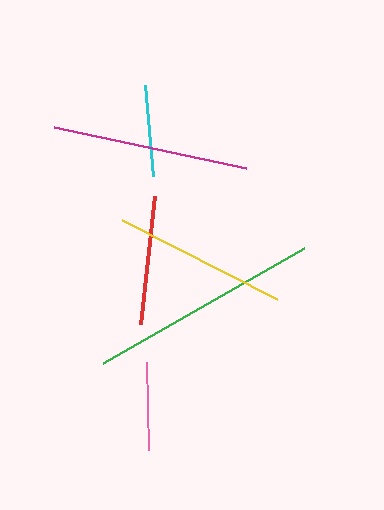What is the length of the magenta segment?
The magenta segment is approximately 196 pixels long.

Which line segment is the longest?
The green line is the longest at approximately 231 pixels.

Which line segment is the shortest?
The pink line is the shortest at approximately 88 pixels.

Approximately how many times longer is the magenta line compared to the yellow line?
The magenta line is approximately 1.1 times the length of the yellow line.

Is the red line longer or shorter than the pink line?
The red line is longer than the pink line.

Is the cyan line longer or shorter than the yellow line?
The yellow line is longer than the cyan line.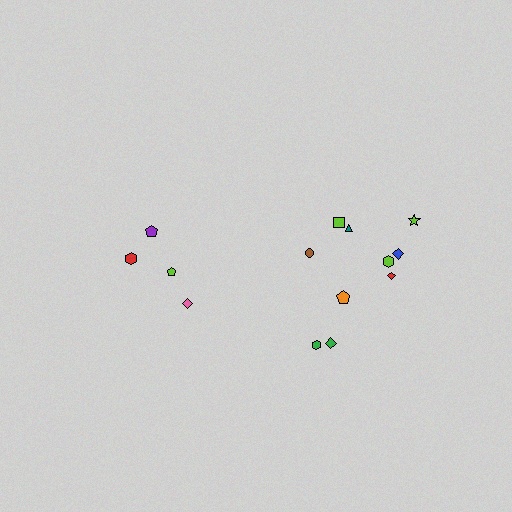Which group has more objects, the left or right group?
The right group.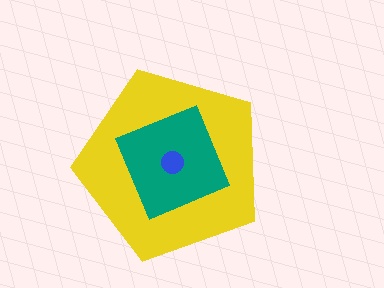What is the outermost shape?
The yellow pentagon.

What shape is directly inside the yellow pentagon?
The teal square.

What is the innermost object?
The blue circle.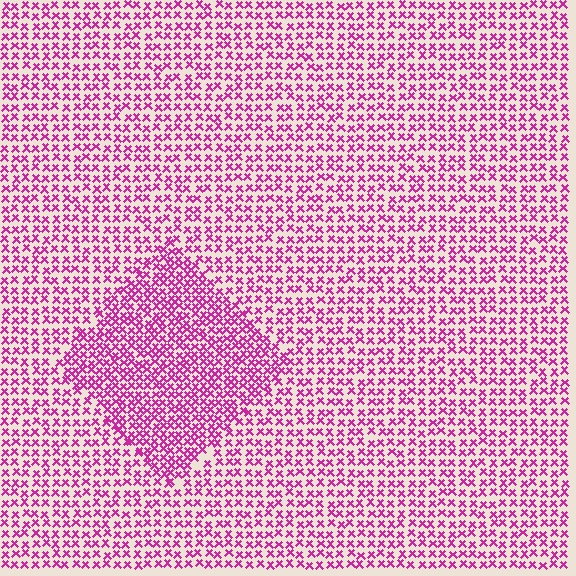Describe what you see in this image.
The image contains small magenta elements arranged at two different densities. A diamond-shaped region is visible where the elements are more densely packed than the surrounding area.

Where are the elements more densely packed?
The elements are more densely packed inside the diamond boundary.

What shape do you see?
I see a diamond.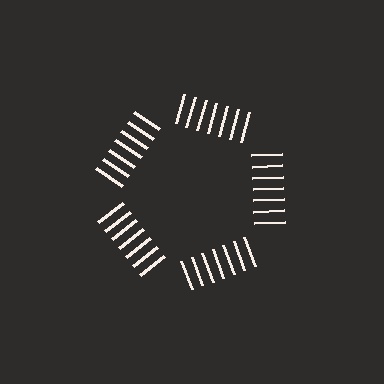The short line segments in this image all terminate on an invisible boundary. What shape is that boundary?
An illusory pentagon — the line segments terminate on its edges but no continuous stroke is drawn.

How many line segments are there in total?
35 — 7 along each of the 5 edges.